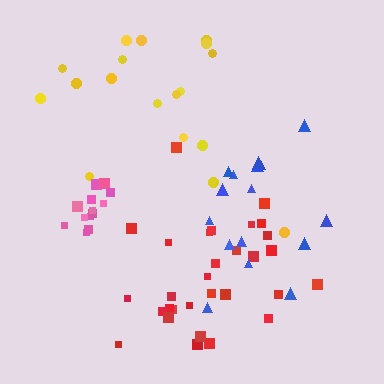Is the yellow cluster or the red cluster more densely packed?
Red.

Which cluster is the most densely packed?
Pink.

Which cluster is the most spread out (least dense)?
Yellow.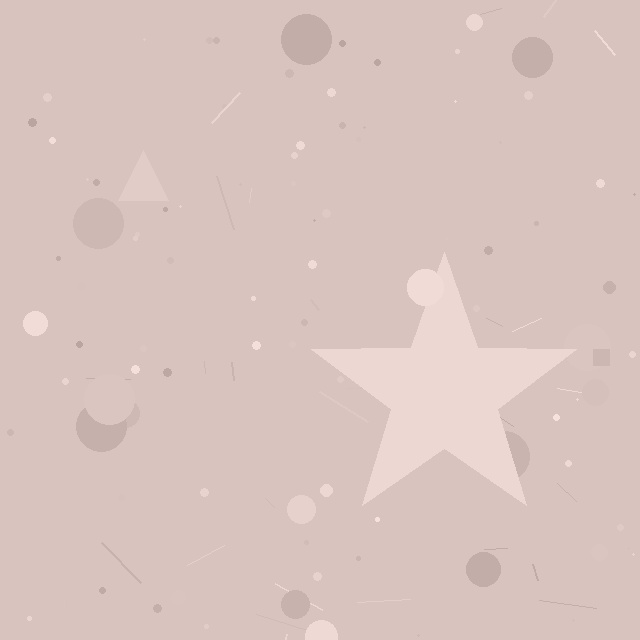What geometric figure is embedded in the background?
A star is embedded in the background.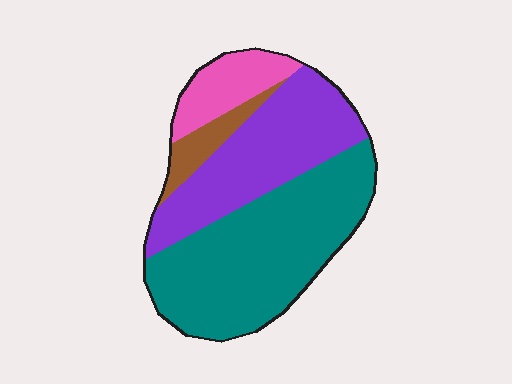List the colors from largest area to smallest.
From largest to smallest: teal, purple, pink, brown.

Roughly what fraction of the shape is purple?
Purple covers about 35% of the shape.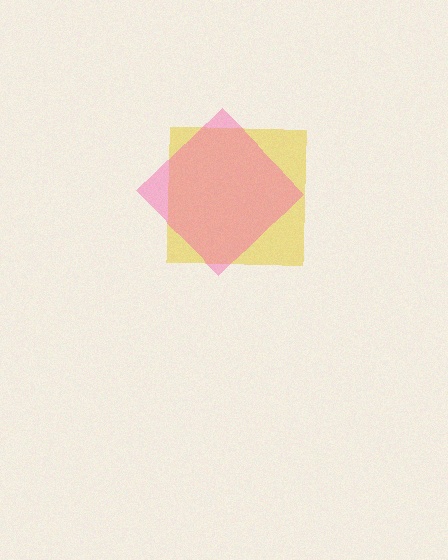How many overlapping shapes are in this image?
There are 2 overlapping shapes in the image.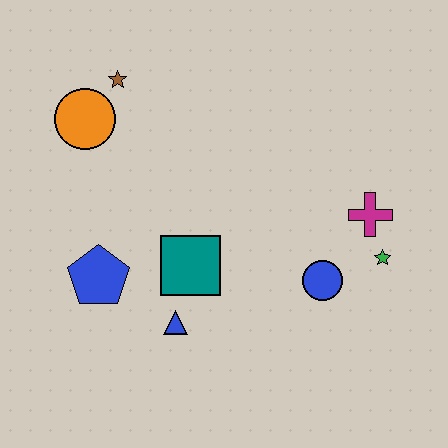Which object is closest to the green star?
The magenta cross is closest to the green star.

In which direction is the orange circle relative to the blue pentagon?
The orange circle is above the blue pentagon.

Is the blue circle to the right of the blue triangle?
Yes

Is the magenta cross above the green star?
Yes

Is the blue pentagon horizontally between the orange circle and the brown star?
Yes